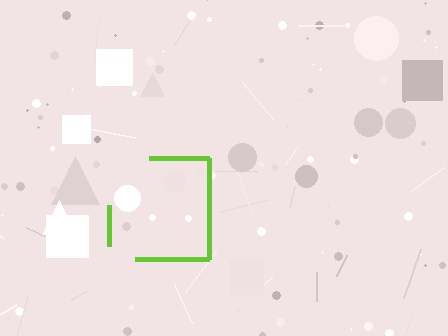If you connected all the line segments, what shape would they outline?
They would outline a square.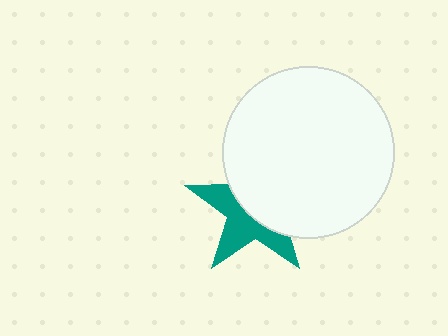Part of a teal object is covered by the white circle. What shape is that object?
It is a star.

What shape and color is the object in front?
The object in front is a white circle.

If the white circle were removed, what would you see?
You would see the complete teal star.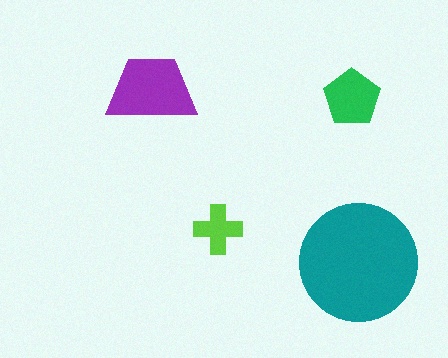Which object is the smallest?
The lime cross.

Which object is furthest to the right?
The teal circle is rightmost.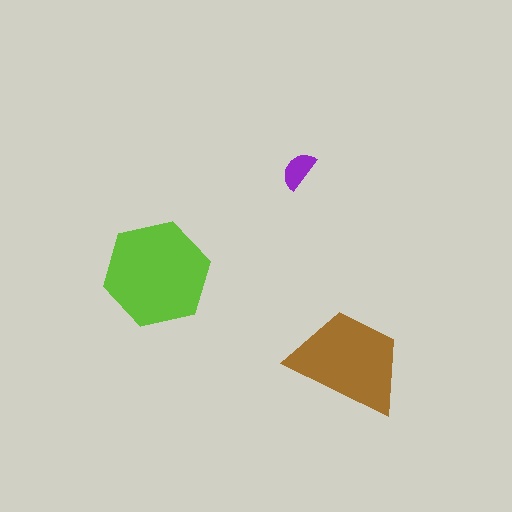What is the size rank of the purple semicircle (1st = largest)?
3rd.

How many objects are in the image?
There are 3 objects in the image.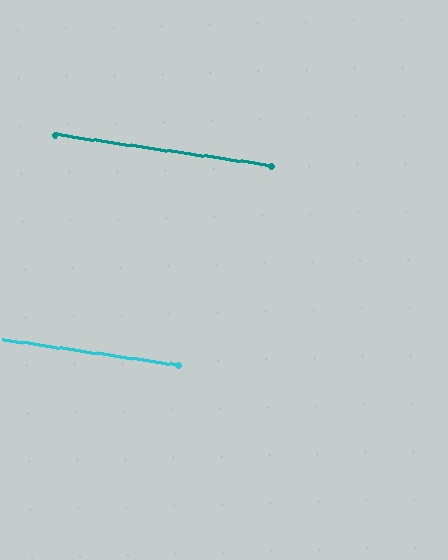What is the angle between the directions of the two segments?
Approximately 0 degrees.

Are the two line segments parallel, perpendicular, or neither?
Parallel — their directions differ by only 0.1°.